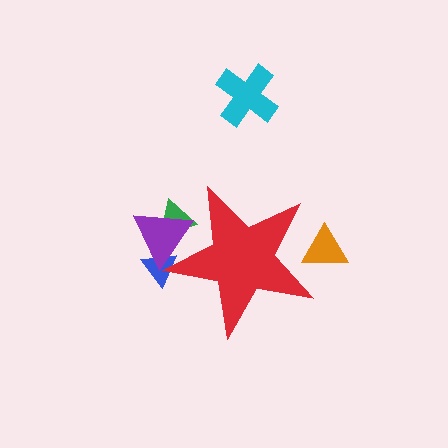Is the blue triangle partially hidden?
Yes, the blue triangle is partially hidden behind the red star.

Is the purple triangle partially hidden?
Yes, the purple triangle is partially hidden behind the red star.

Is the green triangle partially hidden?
Yes, the green triangle is partially hidden behind the red star.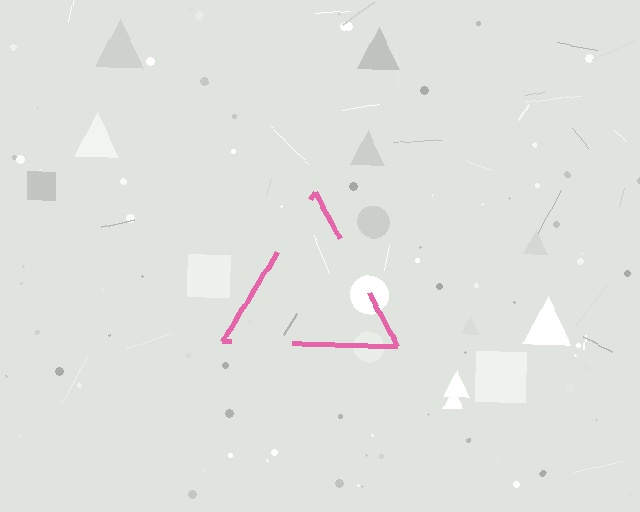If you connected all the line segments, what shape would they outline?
They would outline a triangle.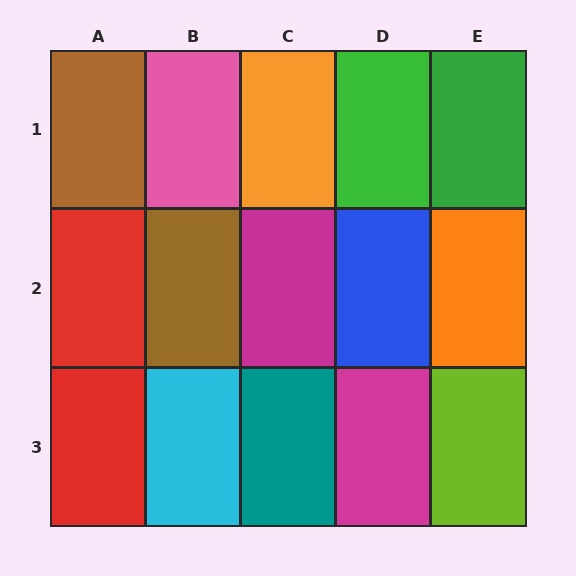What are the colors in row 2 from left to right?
Red, brown, magenta, blue, orange.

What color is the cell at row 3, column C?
Teal.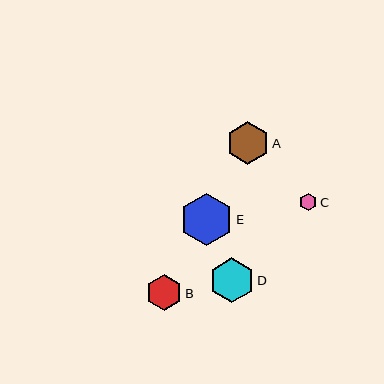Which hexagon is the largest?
Hexagon E is the largest with a size of approximately 52 pixels.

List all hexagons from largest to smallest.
From largest to smallest: E, D, A, B, C.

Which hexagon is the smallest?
Hexagon C is the smallest with a size of approximately 17 pixels.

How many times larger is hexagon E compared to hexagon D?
Hexagon E is approximately 1.2 times the size of hexagon D.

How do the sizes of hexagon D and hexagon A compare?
Hexagon D and hexagon A are approximately the same size.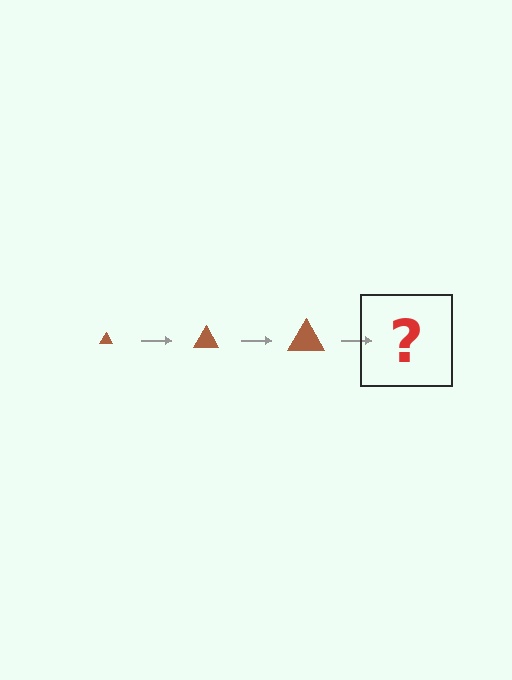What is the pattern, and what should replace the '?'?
The pattern is that the triangle gets progressively larger each step. The '?' should be a brown triangle, larger than the previous one.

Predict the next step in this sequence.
The next step is a brown triangle, larger than the previous one.